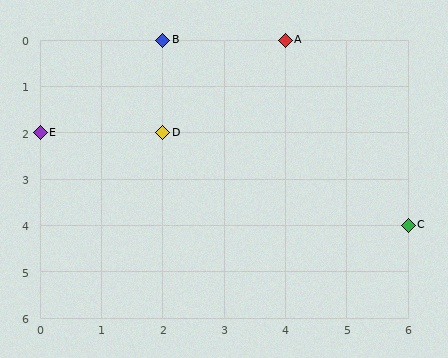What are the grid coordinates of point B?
Point B is at grid coordinates (2, 0).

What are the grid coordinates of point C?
Point C is at grid coordinates (6, 4).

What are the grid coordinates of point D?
Point D is at grid coordinates (2, 2).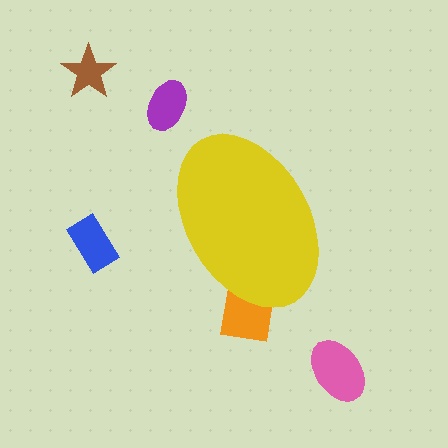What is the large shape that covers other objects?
A yellow ellipse.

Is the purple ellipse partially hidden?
No, the purple ellipse is fully visible.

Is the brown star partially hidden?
No, the brown star is fully visible.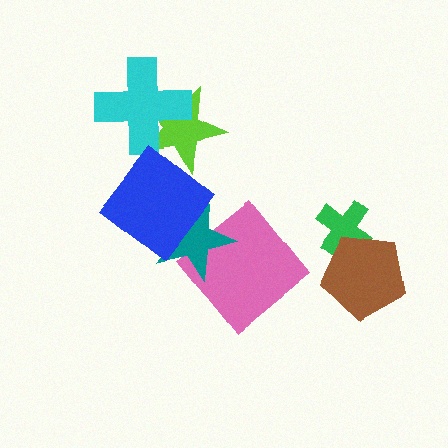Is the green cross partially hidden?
Yes, it is partially covered by another shape.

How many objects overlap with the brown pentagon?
1 object overlaps with the brown pentagon.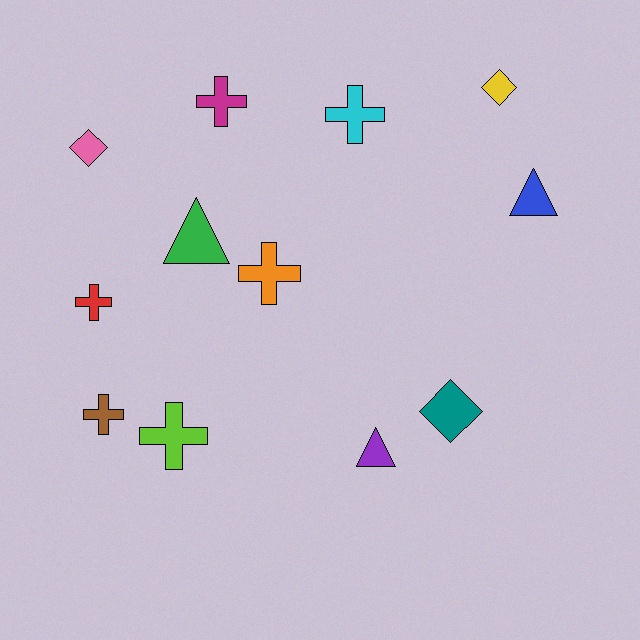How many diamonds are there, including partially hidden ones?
There are 3 diamonds.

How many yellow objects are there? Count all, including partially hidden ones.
There is 1 yellow object.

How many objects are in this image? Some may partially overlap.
There are 12 objects.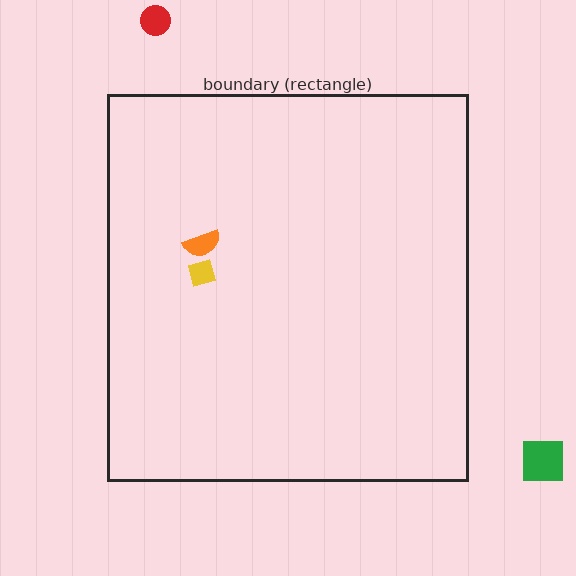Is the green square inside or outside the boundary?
Outside.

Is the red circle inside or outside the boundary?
Outside.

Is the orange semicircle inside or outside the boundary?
Inside.